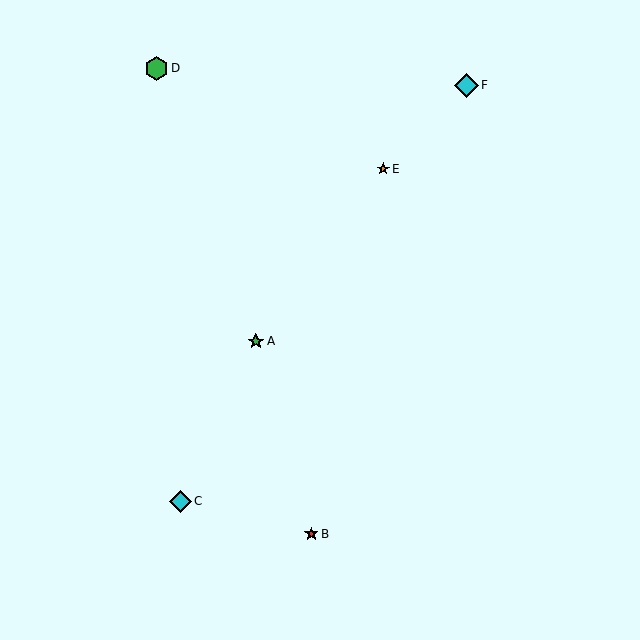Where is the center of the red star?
The center of the red star is at (311, 534).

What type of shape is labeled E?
Shape E is an orange star.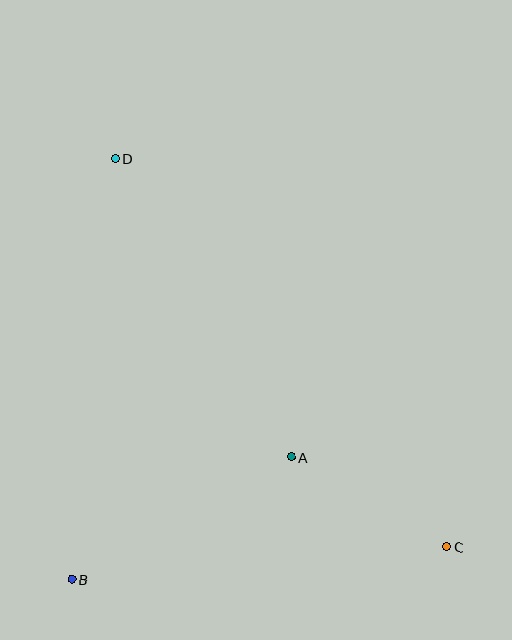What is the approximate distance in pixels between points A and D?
The distance between A and D is approximately 347 pixels.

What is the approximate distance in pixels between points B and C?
The distance between B and C is approximately 376 pixels.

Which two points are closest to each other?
Points A and C are closest to each other.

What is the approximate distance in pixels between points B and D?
The distance between B and D is approximately 423 pixels.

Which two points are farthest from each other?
Points C and D are farthest from each other.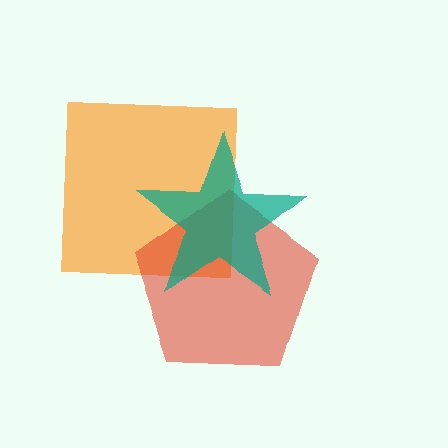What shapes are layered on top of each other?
The layered shapes are: an orange square, a red pentagon, a teal star.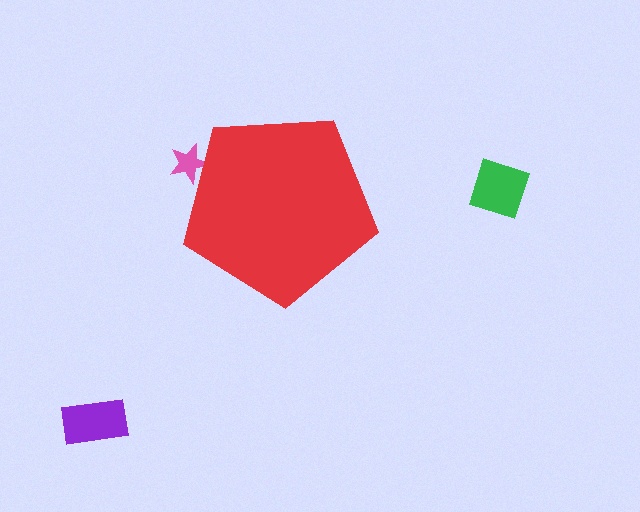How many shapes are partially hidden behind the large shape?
1 shape is partially hidden.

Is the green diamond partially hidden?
No, the green diamond is fully visible.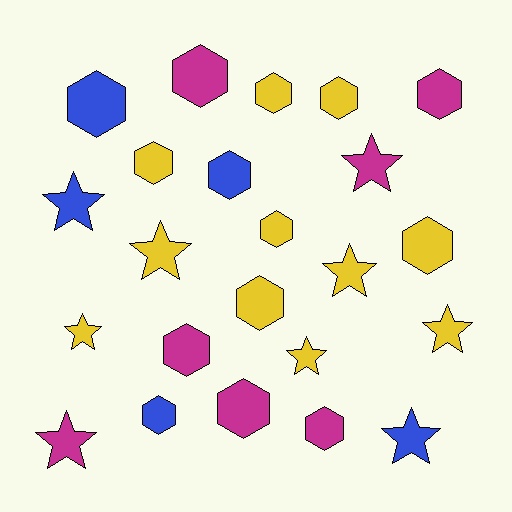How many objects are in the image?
There are 23 objects.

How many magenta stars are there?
There are 2 magenta stars.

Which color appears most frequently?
Yellow, with 11 objects.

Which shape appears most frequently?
Hexagon, with 14 objects.